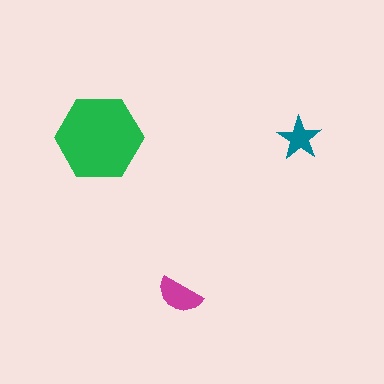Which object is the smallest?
The teal star.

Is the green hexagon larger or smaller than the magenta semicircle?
Larger.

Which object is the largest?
The green hexagon.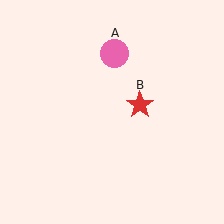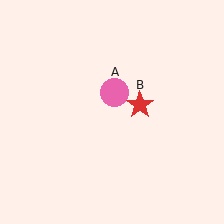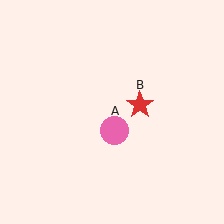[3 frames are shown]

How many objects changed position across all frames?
1 object changed position: pink circle (object A).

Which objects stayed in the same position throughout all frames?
Red star (object B) remained stationary.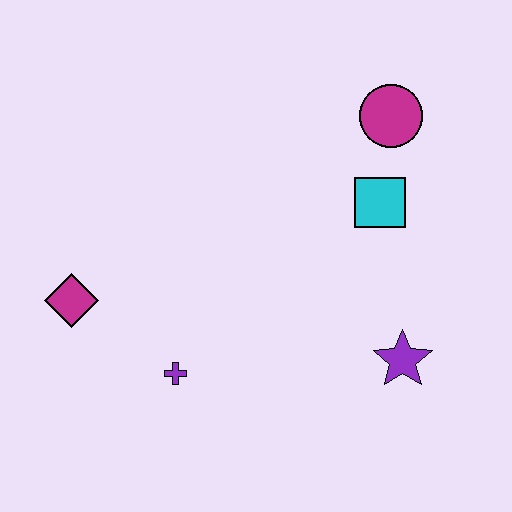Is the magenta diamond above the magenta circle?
No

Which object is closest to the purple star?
The cyan square is closest to the purple star.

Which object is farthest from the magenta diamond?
The magenta circle is farthest from the magenta diamond.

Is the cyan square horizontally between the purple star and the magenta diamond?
Yes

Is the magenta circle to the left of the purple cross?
No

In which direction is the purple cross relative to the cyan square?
The purple cross is to the left of the cyan square.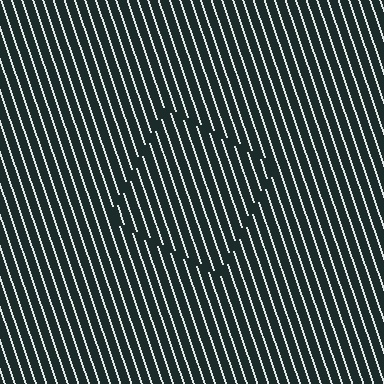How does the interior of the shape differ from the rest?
The interior of the shape contains the same grating, shifted by half a period — the contour is defined by the phase discontinuity where line-ends from the inner and outer gratings abut.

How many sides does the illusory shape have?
4 sides — the line-ends trace a square.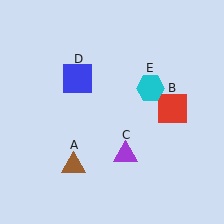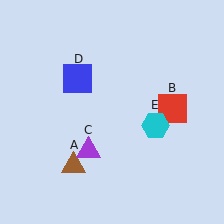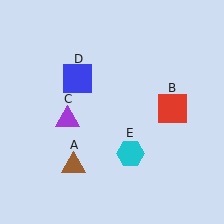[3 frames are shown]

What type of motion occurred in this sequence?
The purple triangle (object C), cyan hexagon (object E) rotated clockwise around the center of the scene.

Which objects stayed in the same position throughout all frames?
Brown triangle (object A) and red square (object B) and blue square (object D) remained stationary.